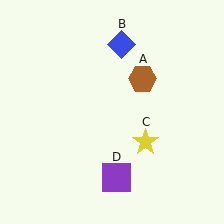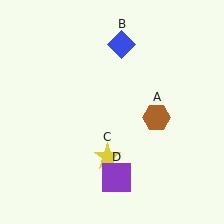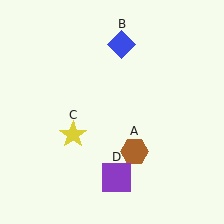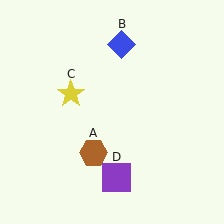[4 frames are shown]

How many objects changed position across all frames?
2 objects changed position: brown hexagon (object A), yellow star (object C).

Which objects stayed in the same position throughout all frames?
Blue diamond (object B) and purple square (object D) remained stationary.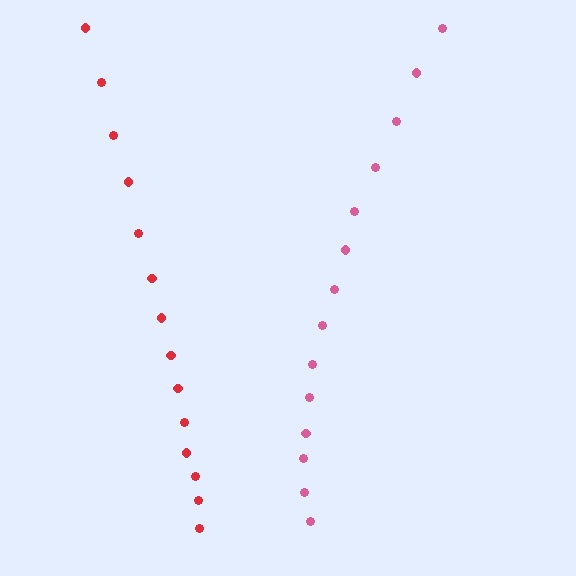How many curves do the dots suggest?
There are 2 distinct paths.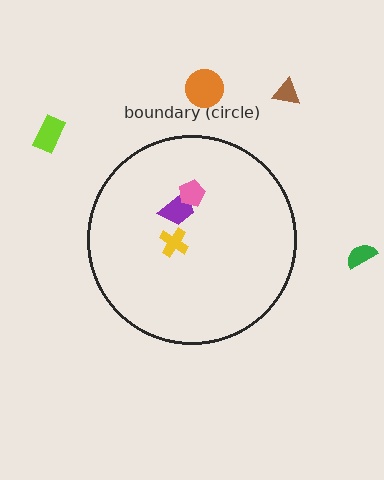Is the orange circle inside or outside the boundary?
Outside.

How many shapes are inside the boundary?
3 inside, 4 outside.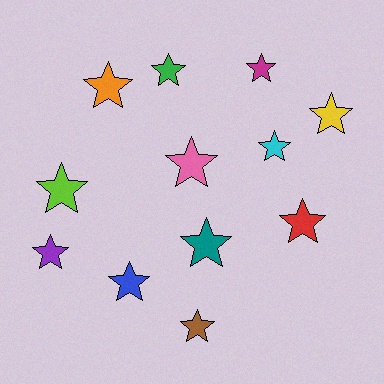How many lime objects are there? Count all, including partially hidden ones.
There is 1 lime object.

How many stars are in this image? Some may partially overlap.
There are 12 stars.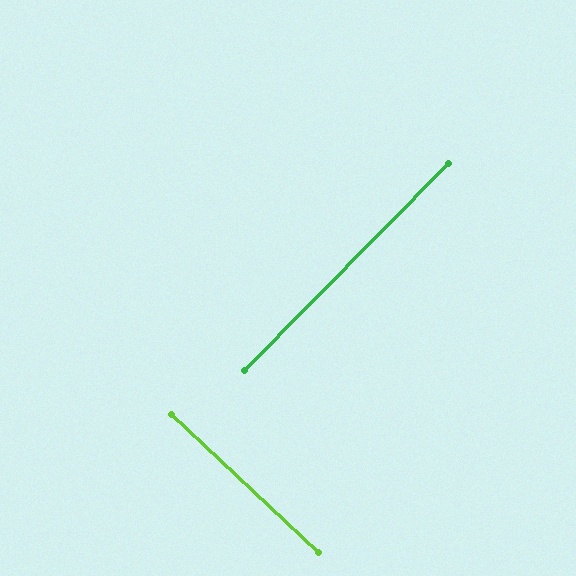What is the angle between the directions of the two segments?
Approximately 88 degrees.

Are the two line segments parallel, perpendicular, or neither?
Perpendicular — they meet at approximately 88°.